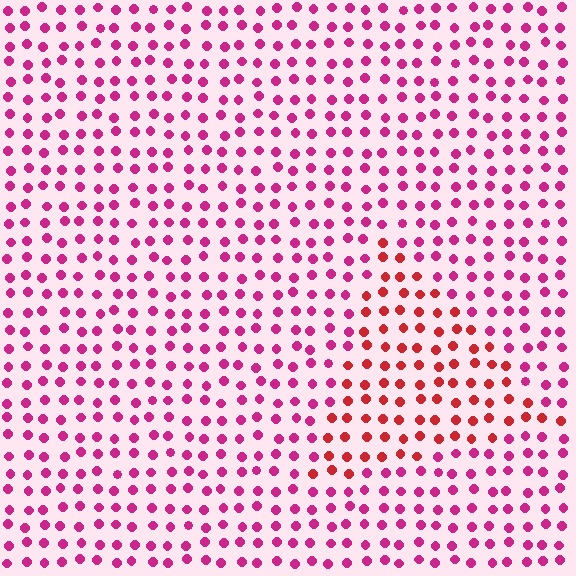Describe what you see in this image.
The image is filled with small magenta elements in a uniform arrangement. A triangle-shaped region is visible where the elements are tinted to a slightly different hue, forming a subtle color boundary.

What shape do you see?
I see a triangle.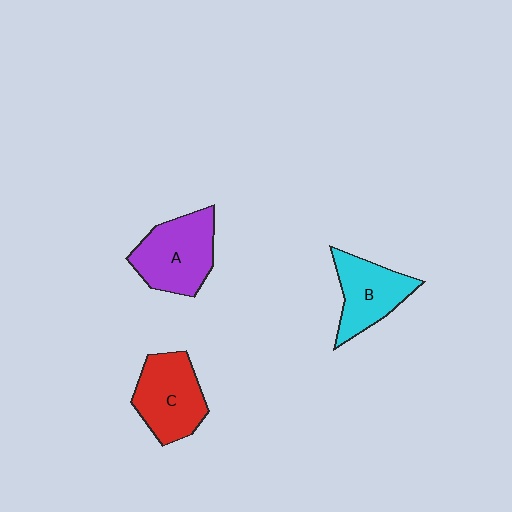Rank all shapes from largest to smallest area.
From largest to smallest: A (purple), C (red), B (cyan).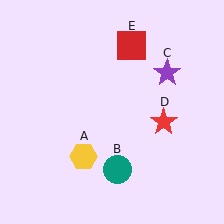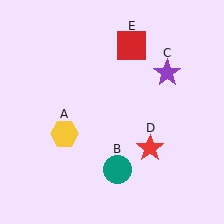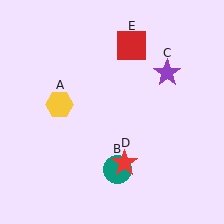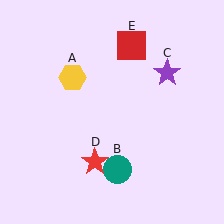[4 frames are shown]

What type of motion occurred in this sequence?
The yellow hexagon (object A), red star (object D) rotated clockwise around the center of the scene.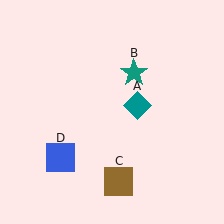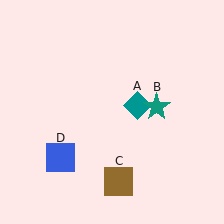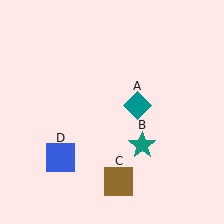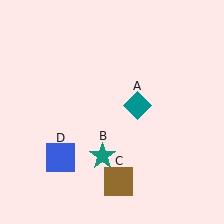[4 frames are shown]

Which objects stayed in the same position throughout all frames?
Teal diamond (object A) and brown square (object C) and blue square (object D) remained stationary.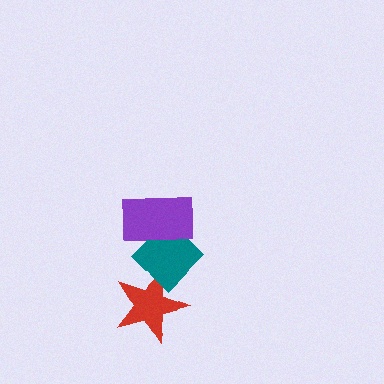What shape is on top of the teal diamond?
The purple rectangle is on top of the teal diamond.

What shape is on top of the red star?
The teal diamond is on top of the red star.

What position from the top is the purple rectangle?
The purple rectangle is 1st from the top.